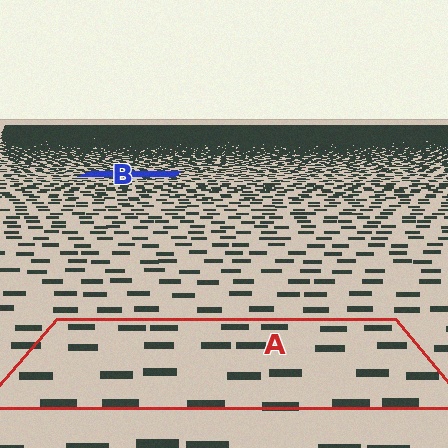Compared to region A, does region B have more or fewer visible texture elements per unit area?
Region B has more texture elements per unit area — they are packed more densely because it is farther away.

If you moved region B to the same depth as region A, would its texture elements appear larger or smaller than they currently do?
They would appear larger. At a closer depth, the same texture elements are projected at a bigger on-screen size.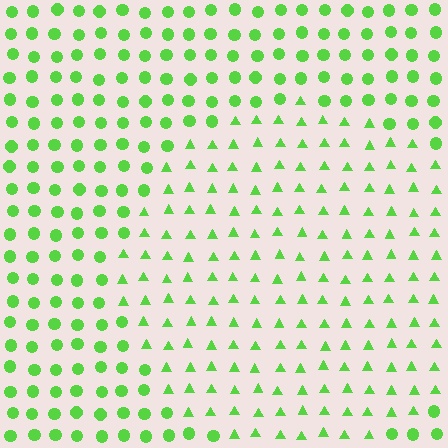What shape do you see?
I see a circle.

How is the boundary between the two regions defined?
The boundary is defined by a change in element shape: triangles inside vs. circles outside. All elements share the same color and spacing.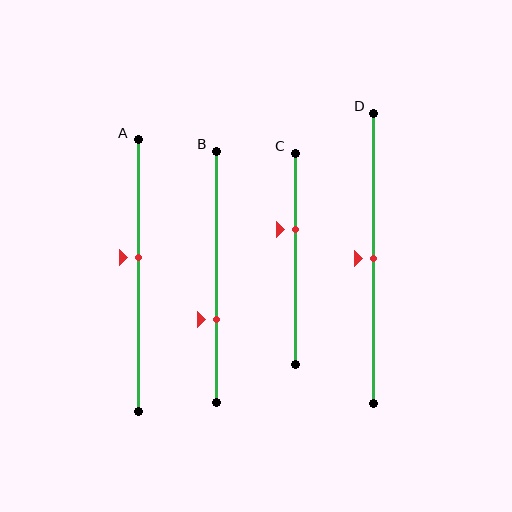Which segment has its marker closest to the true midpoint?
Segment D has its marker closest to the true midpoint.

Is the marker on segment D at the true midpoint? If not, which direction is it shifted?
Yes, the marker on segment D is at the true midpoint.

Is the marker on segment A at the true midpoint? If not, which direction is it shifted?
No, the marker on segment A is shifted upward by about 7% of the segment length.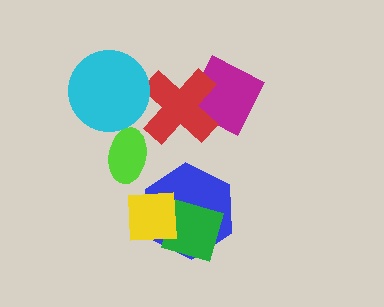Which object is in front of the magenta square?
The red cross is in front of the magenta square.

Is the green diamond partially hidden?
Yes, it is partially covered by another shape.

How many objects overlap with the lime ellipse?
0 objects overlap with the lime ellipse.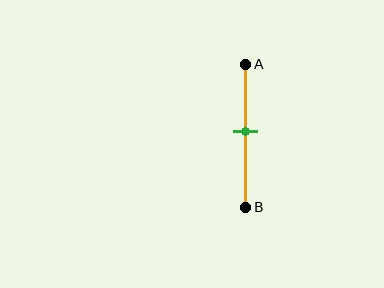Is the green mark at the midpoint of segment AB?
No, the mark is at about 45% from A, not at the 50% midpoint.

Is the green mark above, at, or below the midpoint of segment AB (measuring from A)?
The green mark is above the midpoint of segment AB.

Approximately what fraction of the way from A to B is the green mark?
The green mark is approximately 45% of the way from A to B.